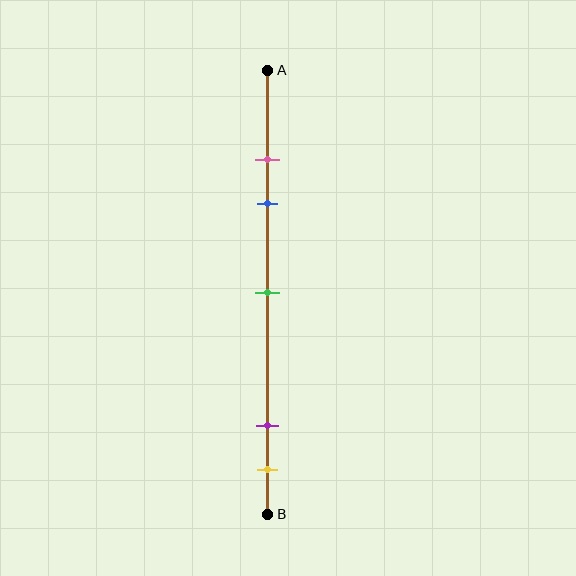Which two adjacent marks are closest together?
The pink and blue marks are the closest adjacent pair.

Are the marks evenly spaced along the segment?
No, the marks are not evenly spaced.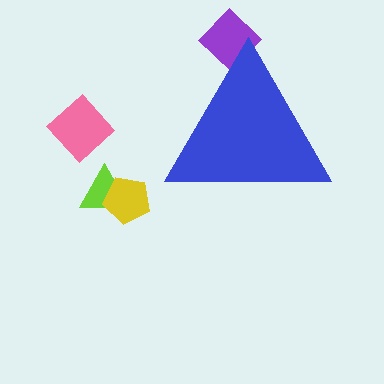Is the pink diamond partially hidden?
No, the pink diamond is fully visible.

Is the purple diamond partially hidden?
Yes, the purple diamond is partially hidden behind the blue triangle.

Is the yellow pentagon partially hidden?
No, the yellow pentagon is fully visible.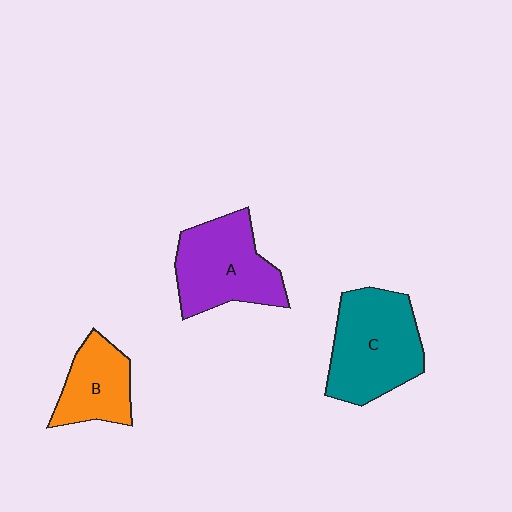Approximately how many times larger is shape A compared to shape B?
Approximately 1.5 times.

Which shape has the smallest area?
Shape B (orange).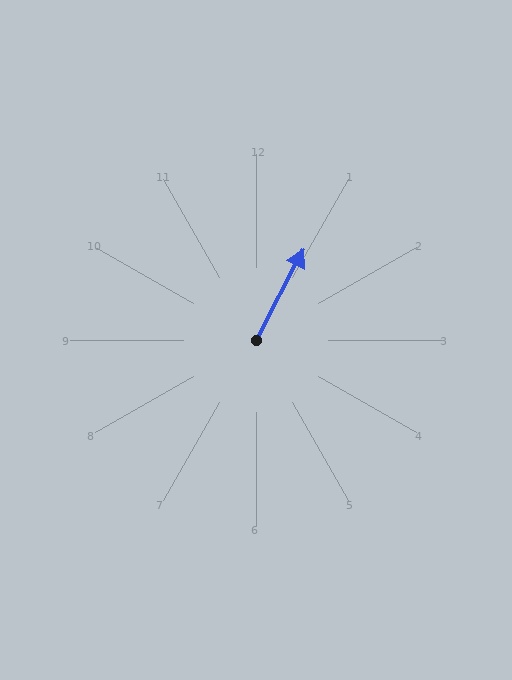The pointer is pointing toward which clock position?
Roughly 1 o'clock.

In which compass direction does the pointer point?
Northeast.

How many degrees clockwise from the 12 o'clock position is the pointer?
Approximately 28 degrees.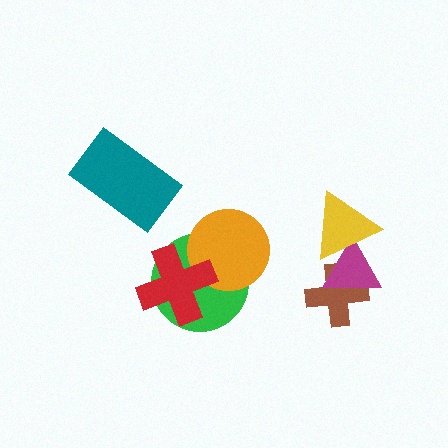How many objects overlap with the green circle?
2 objects overlap with the green circle.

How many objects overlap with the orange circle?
2 objects overlap with the orange circle.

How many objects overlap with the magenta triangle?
2 objects overlap with the magenta triangle.